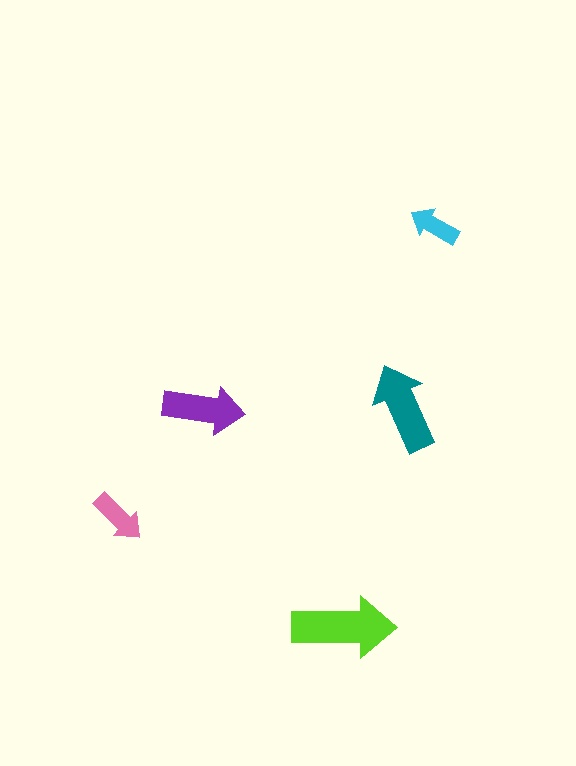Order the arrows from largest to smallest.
the lime one, the teal one, the purple one, the pink one, the cyan one.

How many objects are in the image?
There are 5 objects in the image.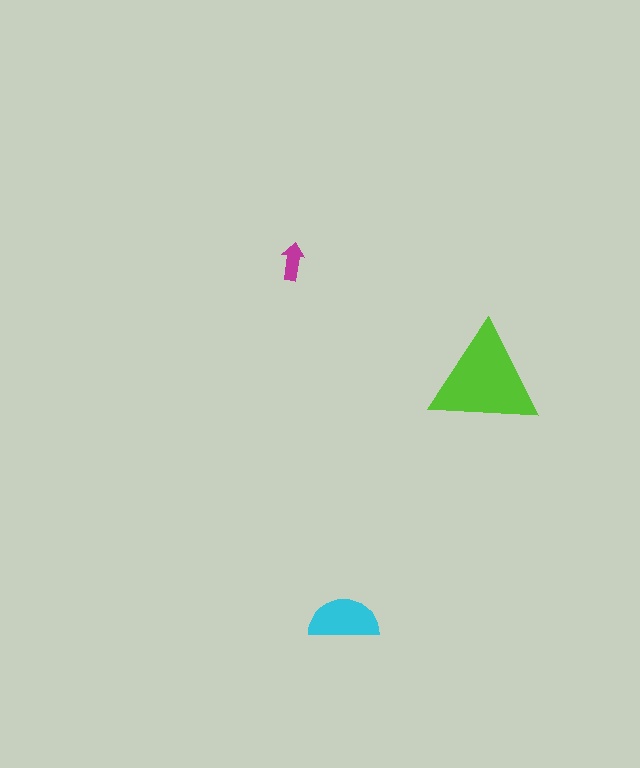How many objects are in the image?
There are 3 objects in the image.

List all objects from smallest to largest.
The magenta arrow, the cyan semicircle, the lime triangle.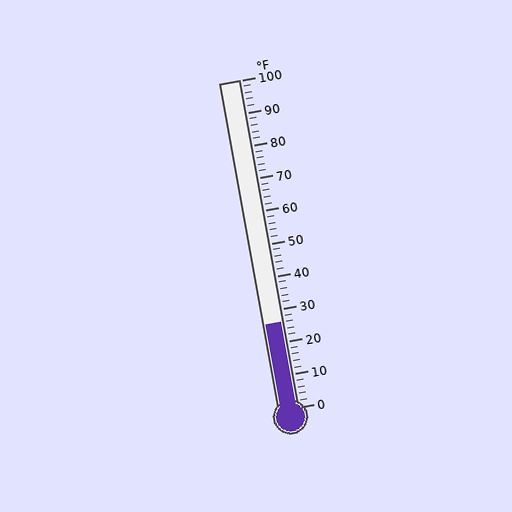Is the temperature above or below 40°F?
The temperature is below 40°F.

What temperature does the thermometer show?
The thermometer shows approximately 26°F.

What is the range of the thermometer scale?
The thermometer scale ranges from 0°F to 100°F.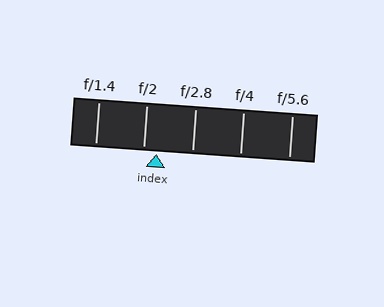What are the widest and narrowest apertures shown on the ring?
The widest aperture shown is f/1.4 and the narrowest is f/5.6.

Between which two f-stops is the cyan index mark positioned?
The index mark is between f/2 and f/2.8.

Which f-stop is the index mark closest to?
The index mark is closest to f/2.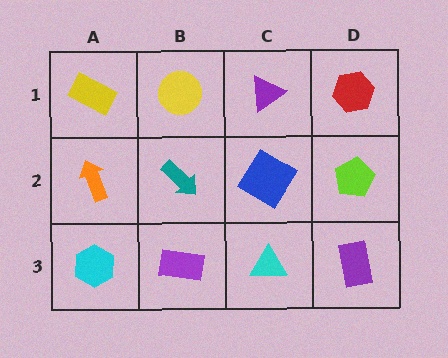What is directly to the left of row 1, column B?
A yellow rectangle.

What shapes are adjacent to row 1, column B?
A teal arrow (row 2, column B), a yellow rectangle (row 1, column A), a purple triangle (row 1, column C).